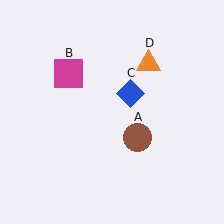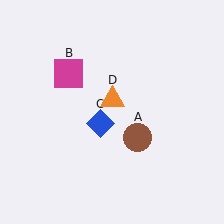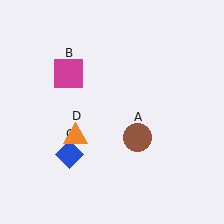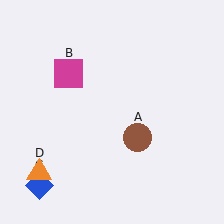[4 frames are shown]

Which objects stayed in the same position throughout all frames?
Brown circle (object A) and magenta square (object B) remained stationary.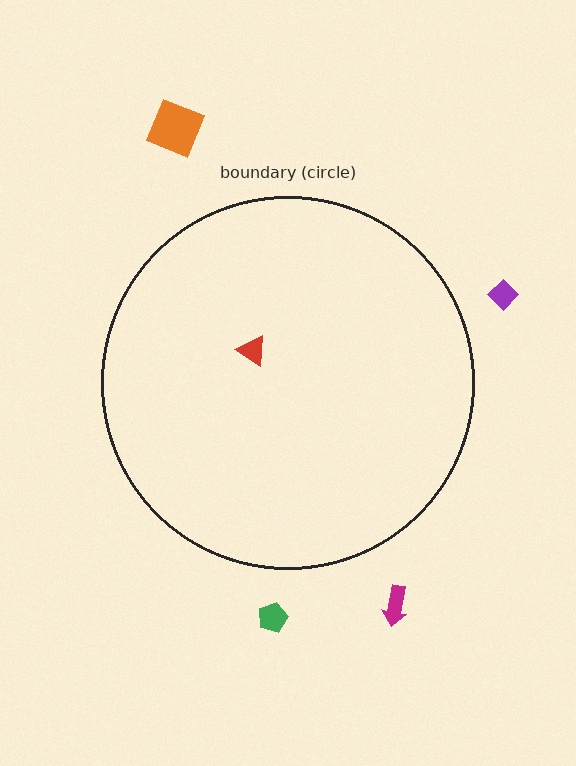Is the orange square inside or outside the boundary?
Outside.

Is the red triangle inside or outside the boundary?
Inside.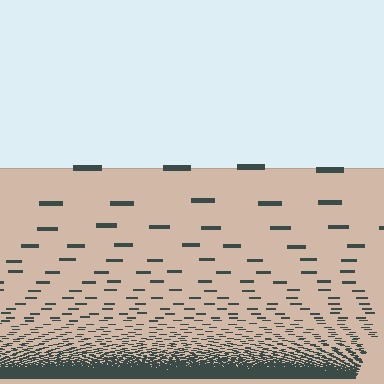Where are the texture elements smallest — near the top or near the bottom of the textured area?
Near the bottom.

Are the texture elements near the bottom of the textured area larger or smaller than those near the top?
Smaller. The gradient is inverted — elements near the bottom are smaller and denser.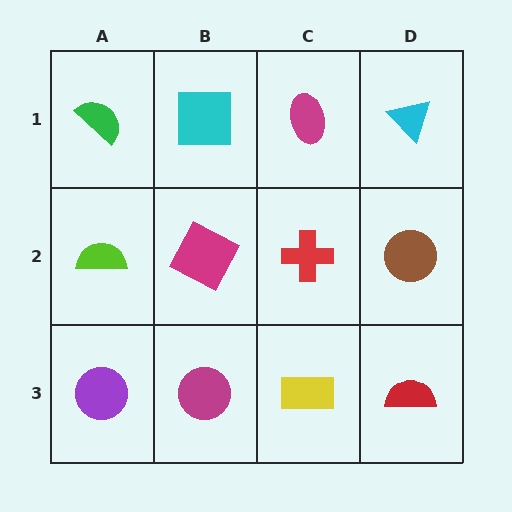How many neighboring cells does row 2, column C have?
4.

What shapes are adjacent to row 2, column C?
A magenta ellipse (row 1, column C), a yellow rectangle (row 3, column C), a magenta square (row 2, column B), a brown circle (row 2, column D).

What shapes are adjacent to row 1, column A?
A lime semicircle (row 2, column A), a cyan square (row 1, column B).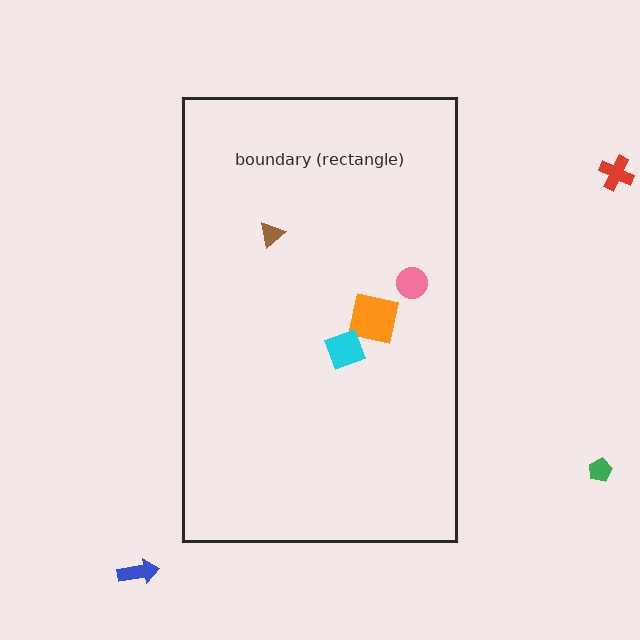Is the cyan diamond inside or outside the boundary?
Inside.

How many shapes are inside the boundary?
4 inside, 3 outside.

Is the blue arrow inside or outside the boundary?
Outside.